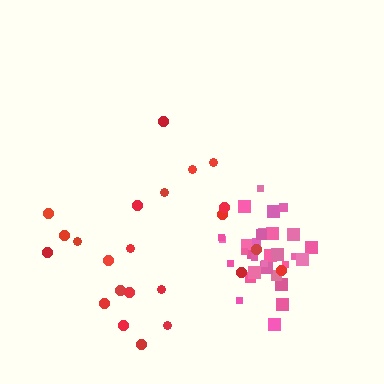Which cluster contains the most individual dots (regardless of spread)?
Pink (31).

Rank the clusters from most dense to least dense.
pink, red.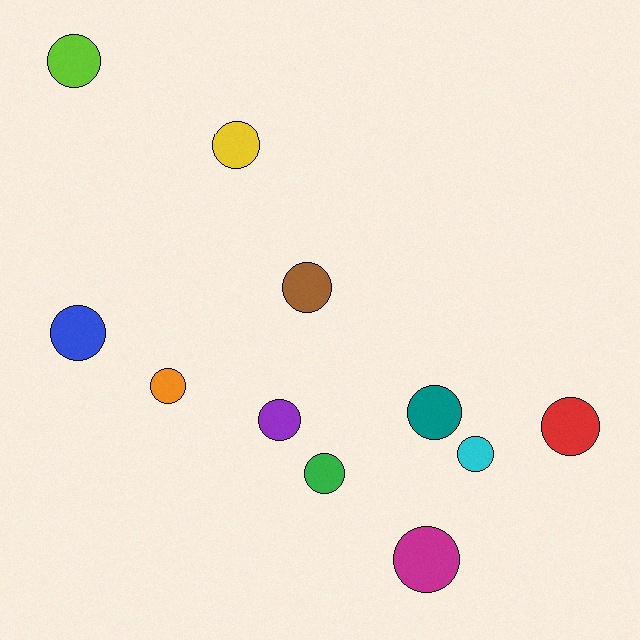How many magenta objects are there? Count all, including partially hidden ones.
There is 1 magenta object.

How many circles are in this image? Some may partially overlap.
There are 11 circles.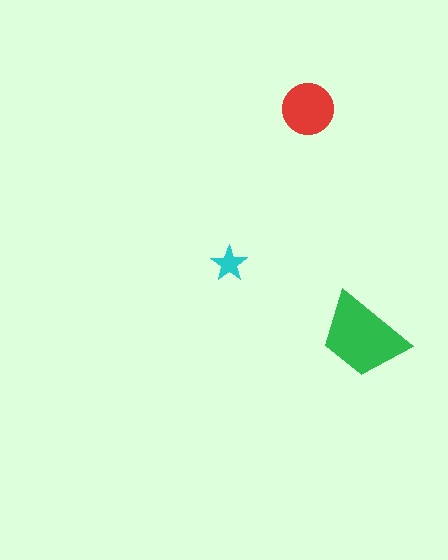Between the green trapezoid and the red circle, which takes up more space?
The green trapezoid.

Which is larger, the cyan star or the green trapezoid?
The green trapezoid.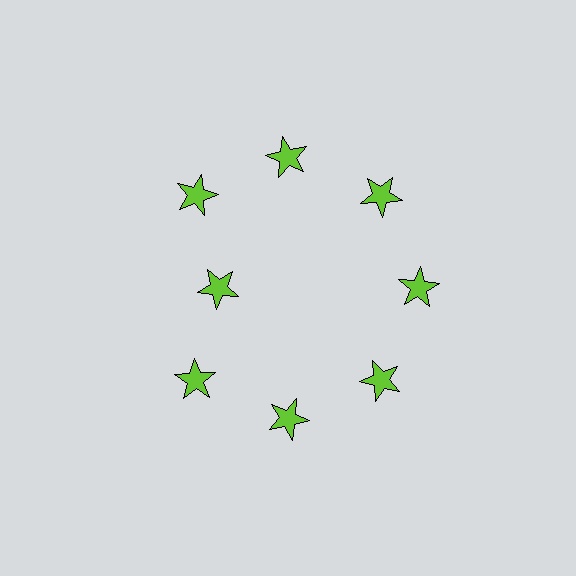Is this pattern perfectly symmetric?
No. The 8 lime stars are arranged in a ring, but one element near the 9 o'clock position is pulled inward toward the center, breaking the 8-fold rotational symmetry.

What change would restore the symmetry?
The symmetry would be restored by moving it outward, back onto the ring so that all 8 stars sit at equal angles and equal distance from the center.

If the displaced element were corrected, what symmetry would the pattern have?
It would have 8-fold rotational symmetry — the pattern would map onto itself every 45 degrees.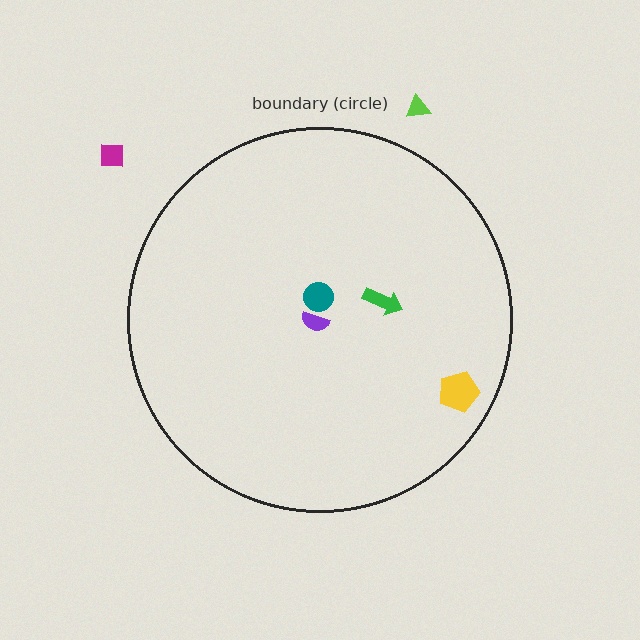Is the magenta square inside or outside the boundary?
Outside.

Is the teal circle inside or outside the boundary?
Inside.